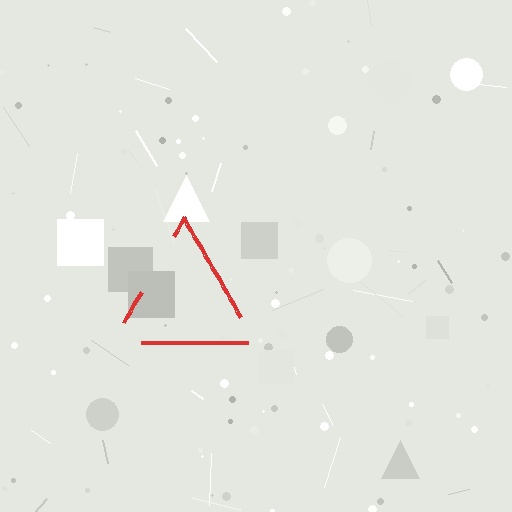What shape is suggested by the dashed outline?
The dashed outline suggests a triangle.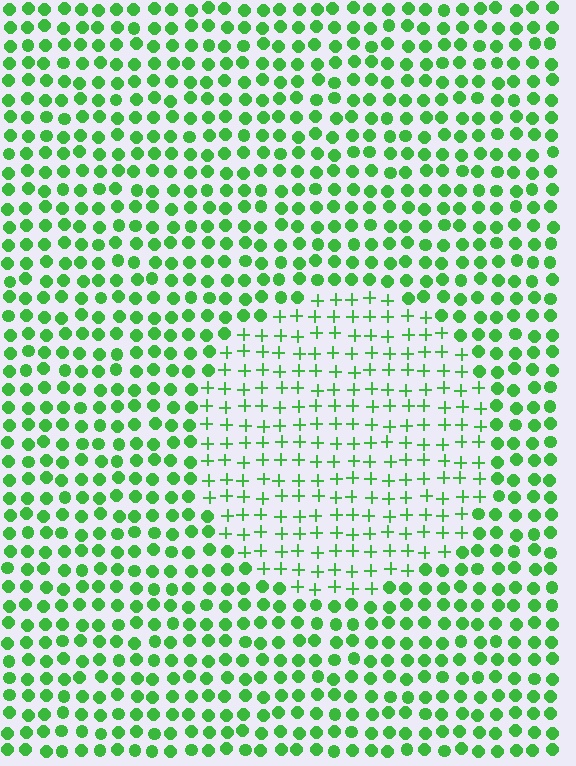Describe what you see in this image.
The image is filled with small green elements arranged in a uniform grid. A circle-shaped region contains plus signs, while the surrounding area contains circles. The boundary is defined purely by the change in element shape.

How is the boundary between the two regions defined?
The boundary is defined by a change in element shape: plus signs inside vs. circles outside. All elements share the same color and spacing.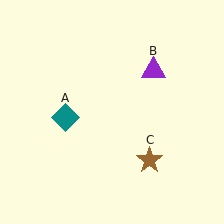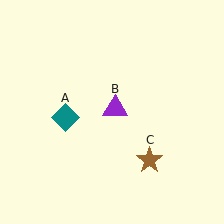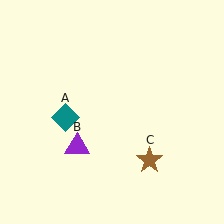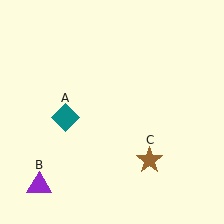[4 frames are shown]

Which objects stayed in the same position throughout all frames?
Teal diamond (object A) and brown star (object C) remained stationary.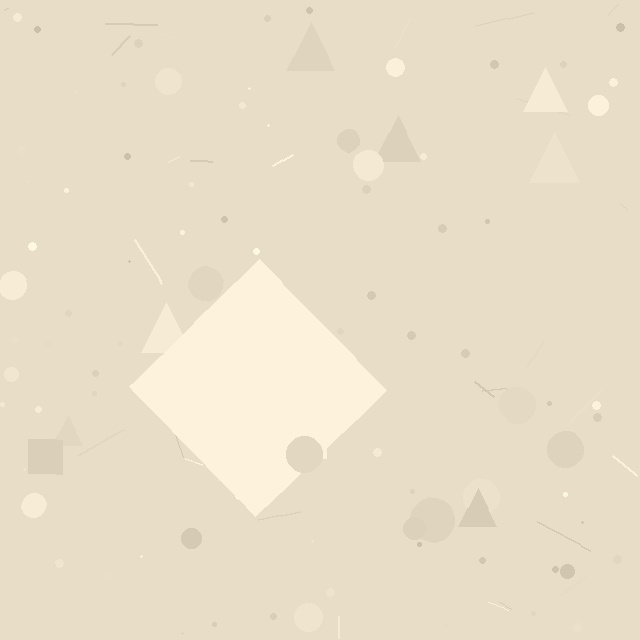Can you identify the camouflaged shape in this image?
The camouflaged shape is a diamond.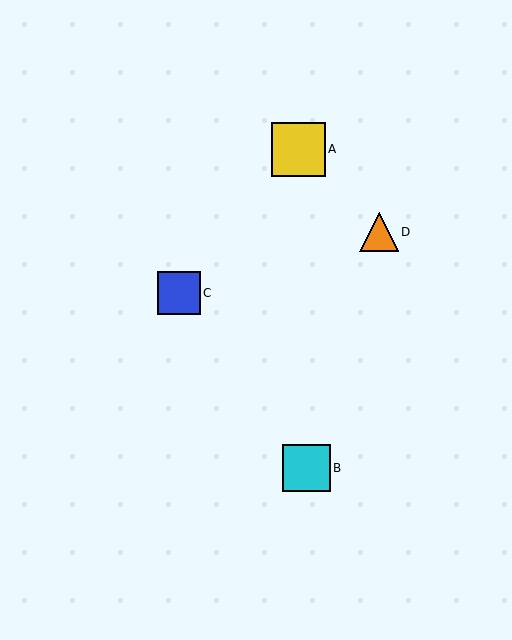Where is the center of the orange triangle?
The center of the orange triangle is at (379, 232).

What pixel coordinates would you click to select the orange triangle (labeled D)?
Click at (379, 232) to select the orange triangle D.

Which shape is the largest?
The yellow square (labeled A) is the largest.